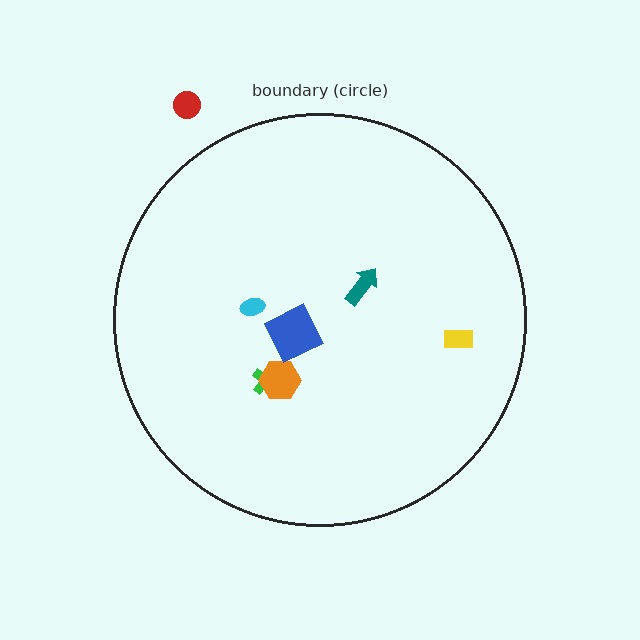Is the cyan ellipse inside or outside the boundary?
Inside.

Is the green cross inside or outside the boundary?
Inside.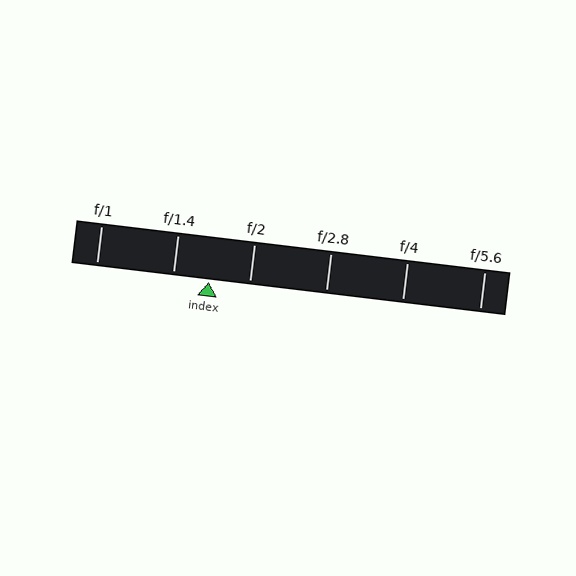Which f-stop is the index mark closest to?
The index mark is closest to f/1.4.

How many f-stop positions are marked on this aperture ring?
There are 6 f-stop positions marked.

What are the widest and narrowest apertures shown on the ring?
The widest aperture shown is f/1 and the narrowest is f/5.6.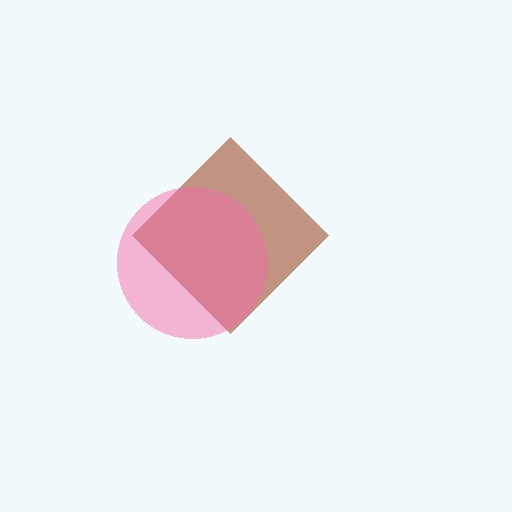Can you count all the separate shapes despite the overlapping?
Yes, there are 2 separate shapes.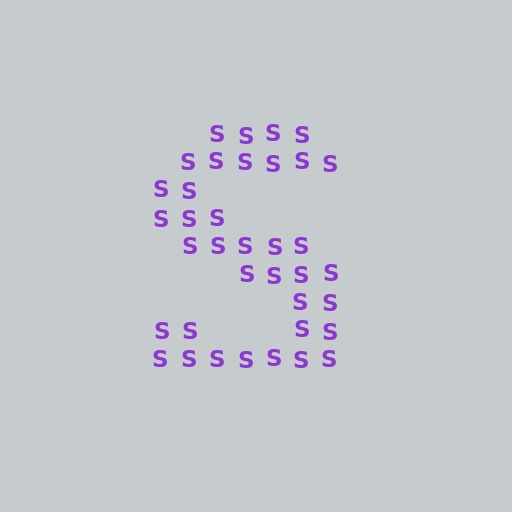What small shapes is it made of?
It is made of small letter S's.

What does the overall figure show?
The overall figure shows the letter S.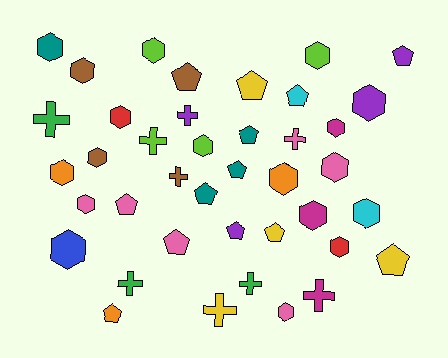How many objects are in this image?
There are 40 objects.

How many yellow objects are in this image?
There are 4 yellow objects.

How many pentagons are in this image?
There are 13 pentagons.